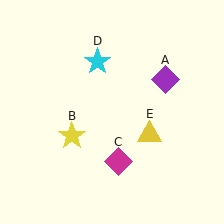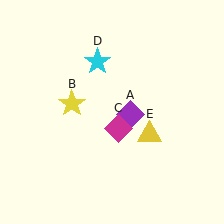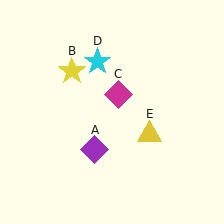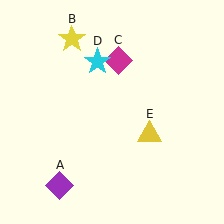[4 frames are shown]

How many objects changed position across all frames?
3 objects changed position: purple diamond (object A), yellow star (object B), magenta diamond (object C).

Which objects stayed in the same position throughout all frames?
Cyan star (object D) and yellow triangle (object E) remained stationary.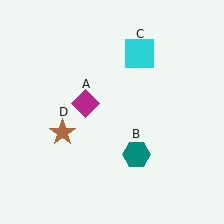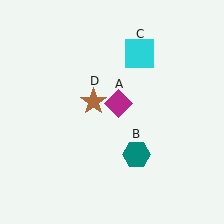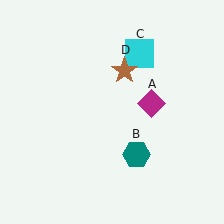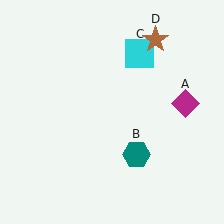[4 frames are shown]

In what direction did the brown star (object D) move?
The brown star (object D) moved up and to the right.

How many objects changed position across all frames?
2 objects changed position: magenta diamond (object A), brown star (object D).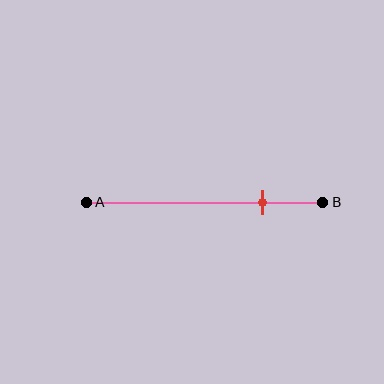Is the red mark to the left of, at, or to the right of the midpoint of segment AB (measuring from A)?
The red mark is to the right of the midpoint of segment AB.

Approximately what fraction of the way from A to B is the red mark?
The red mark is approximately 75% of the way from A to B.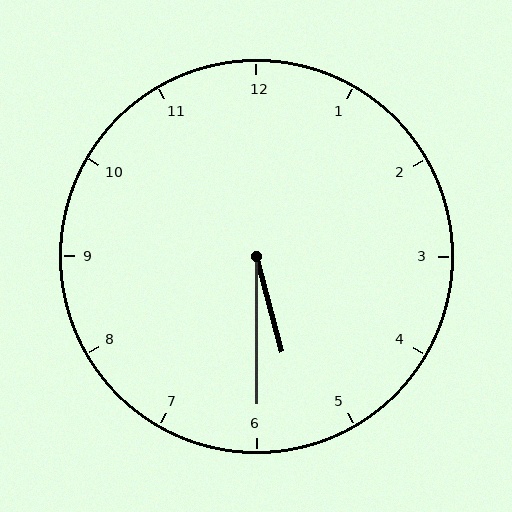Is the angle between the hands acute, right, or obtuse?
It is acute.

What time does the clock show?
5:30.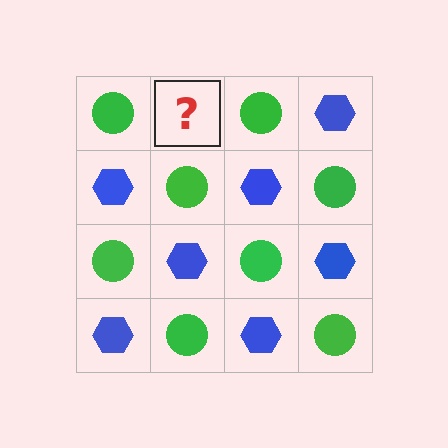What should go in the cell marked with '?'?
The missing cell should contain a blue hexagon.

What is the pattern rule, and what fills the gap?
The rule is that it alternates green circle and blue hexagon in a checkerboard pattern. The gap should be filled with a blue hexagon.